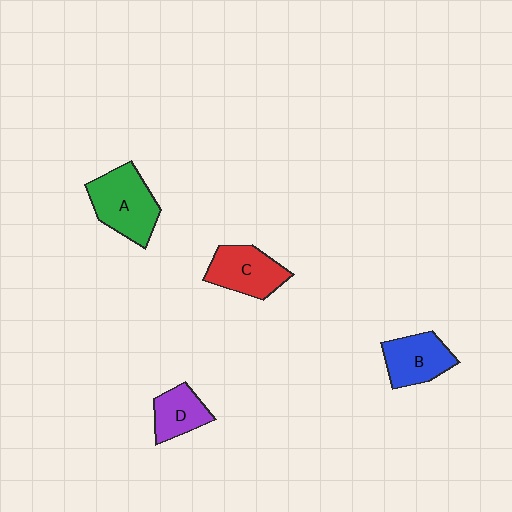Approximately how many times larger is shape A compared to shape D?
Approximately 1.7 times.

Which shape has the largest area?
Shape A (green).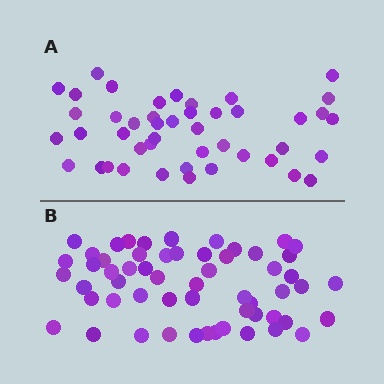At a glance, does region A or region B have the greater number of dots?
Region B (the bottom region) has more dots.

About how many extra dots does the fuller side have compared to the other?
Region B has roughly 12 or so more dots than region A.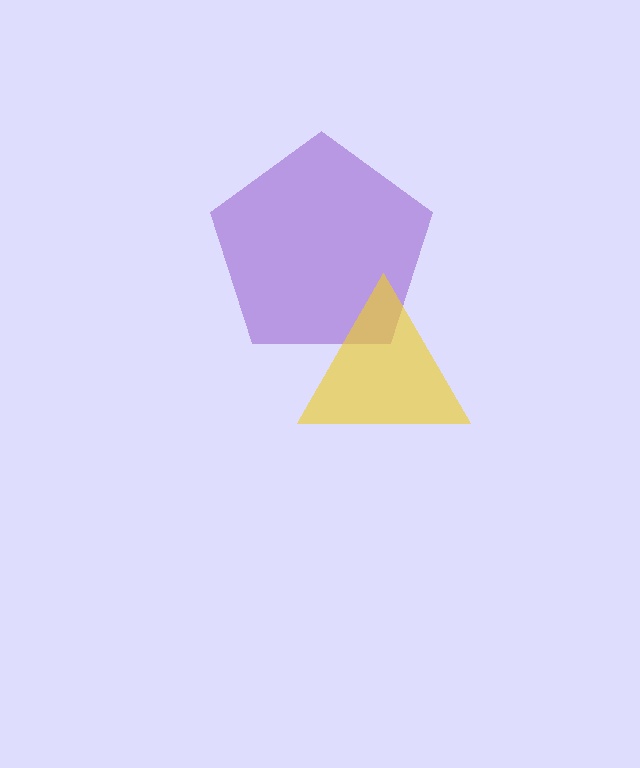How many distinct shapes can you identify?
There are 2 distinct shapes: a purple pentagon, a yellow triangle.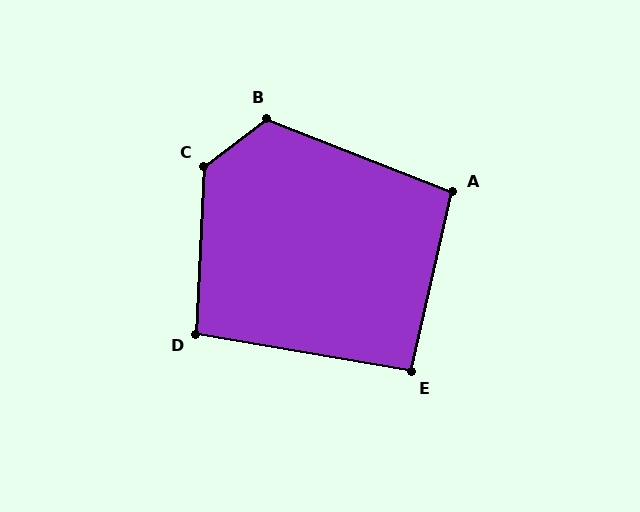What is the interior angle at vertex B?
Approximately 122 degrees (obtuse).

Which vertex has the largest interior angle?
C, at approximately 130 degrees.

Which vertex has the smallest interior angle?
E, at approximately 93 degrees.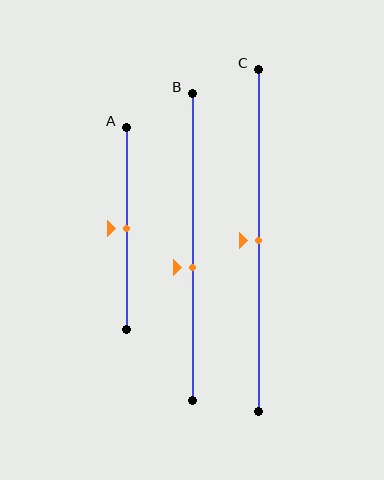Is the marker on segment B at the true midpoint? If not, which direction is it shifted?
No, the marker on segment B is shifted downward by about 7% of the segment length.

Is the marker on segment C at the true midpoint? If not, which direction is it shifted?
Yes, the marker on segment C is at the true midpoint.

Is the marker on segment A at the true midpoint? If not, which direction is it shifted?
Yes, the marker on segment A is at the true midpoint.